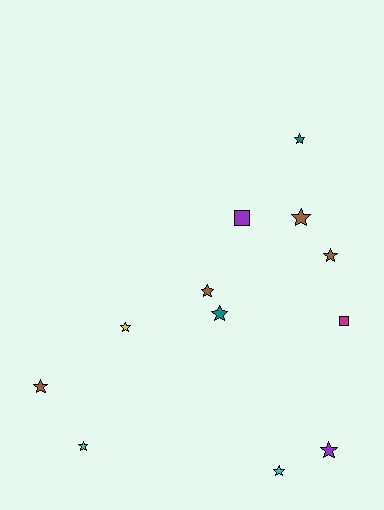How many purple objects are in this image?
There are 2 purple objects.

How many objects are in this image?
There are 12 objects.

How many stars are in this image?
There are 10 stars.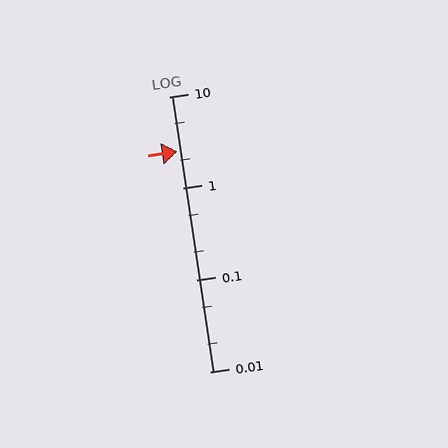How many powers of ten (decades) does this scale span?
The scale spans 3 decades, from 0.01 to 10.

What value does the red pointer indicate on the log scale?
The pointer indicates approximately 2.5.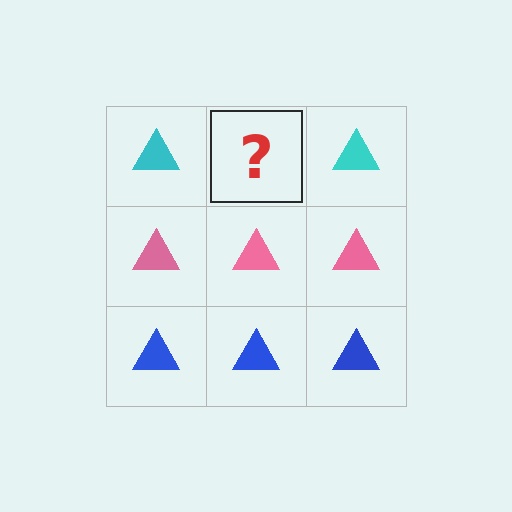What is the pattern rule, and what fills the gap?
The rule is that each row has a consistent color. The gap should be filled with a cyan triangle.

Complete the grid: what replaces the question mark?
The question mark should be replaced with a cyan triangle.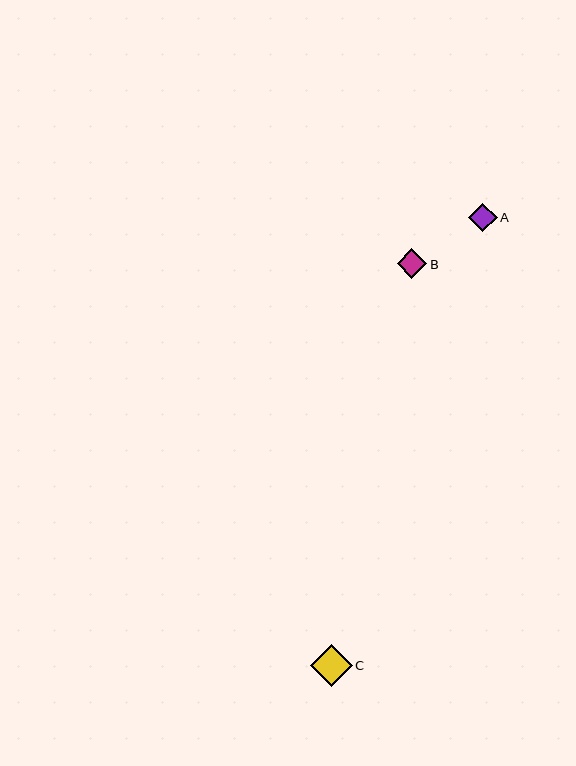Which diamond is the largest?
Diamond C is the largest with a size of approximately 42 pixels.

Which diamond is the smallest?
Diamond A is the smallest with a size of approximately 29 pixels.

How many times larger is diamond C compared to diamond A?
Diamond C is approximately 1.5 times the size of diamond A.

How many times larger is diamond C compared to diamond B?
Diamond C is approximately 1.4 times the size of diamond B.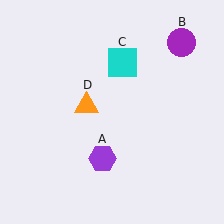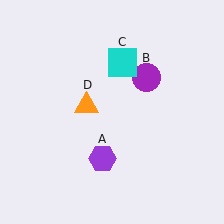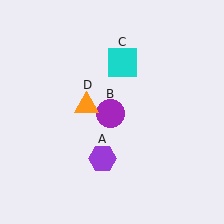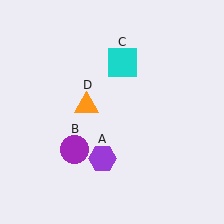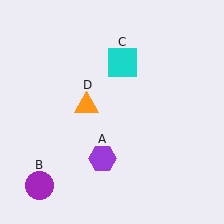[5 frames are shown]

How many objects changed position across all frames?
1 object changed position: purple circle (object B).